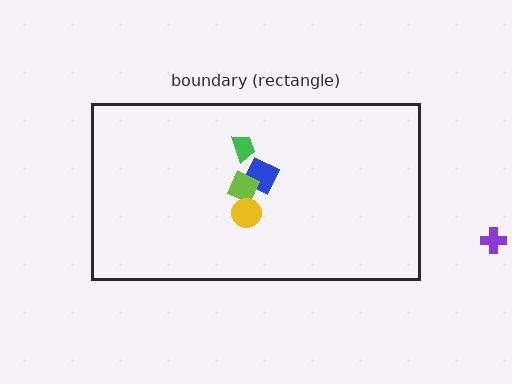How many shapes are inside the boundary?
4 inside, 1 outside.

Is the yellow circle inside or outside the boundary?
Inside.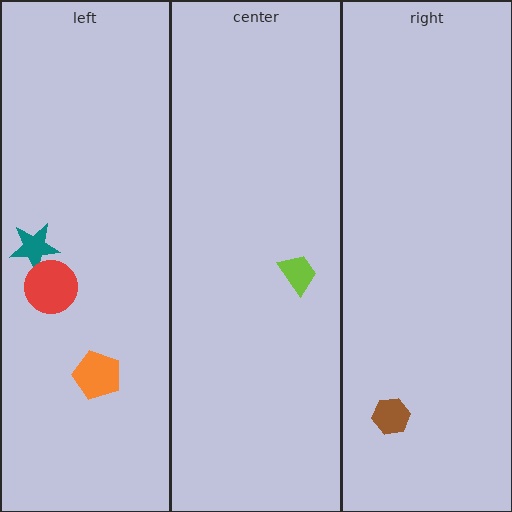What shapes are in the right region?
The brown hexagon.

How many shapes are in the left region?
3.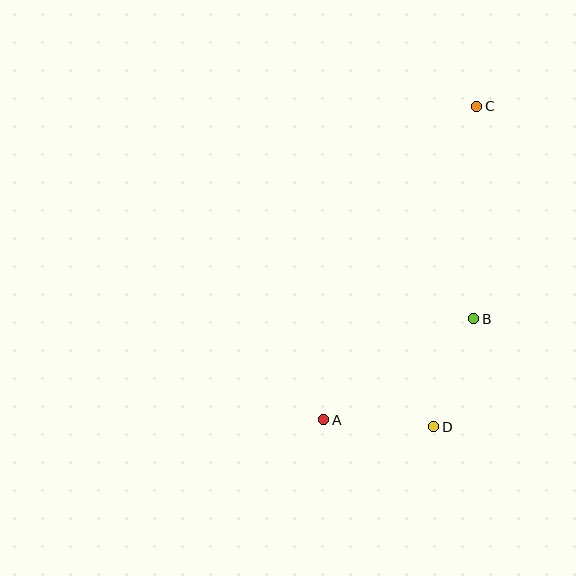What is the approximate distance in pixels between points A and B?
The distance between A and B is approximately 181 pixels.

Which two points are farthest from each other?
Points A and C are farthest from each other.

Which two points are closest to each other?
Points A and D are closest to each other.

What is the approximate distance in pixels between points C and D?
The distance between C and D is approximately 323 pixels.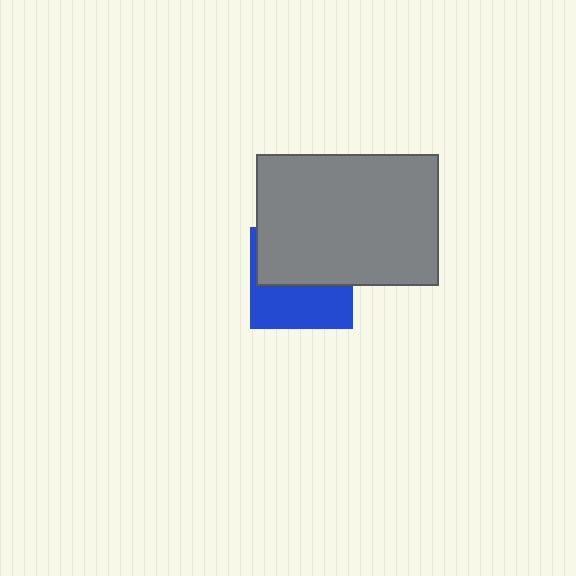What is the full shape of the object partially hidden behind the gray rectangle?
The partially hidden object is a blue square.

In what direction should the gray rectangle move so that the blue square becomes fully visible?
The gray rectangle should move up. That is the shortest direction to clear the overlap and leave the blue square fully visible.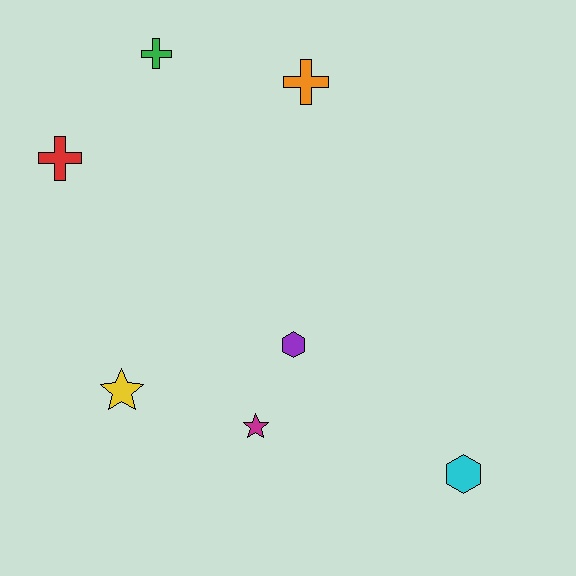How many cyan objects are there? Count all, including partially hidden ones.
There is 1 cyan object.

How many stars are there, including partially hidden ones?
There are 2 stars.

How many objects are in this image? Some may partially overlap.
There are 7 objects.